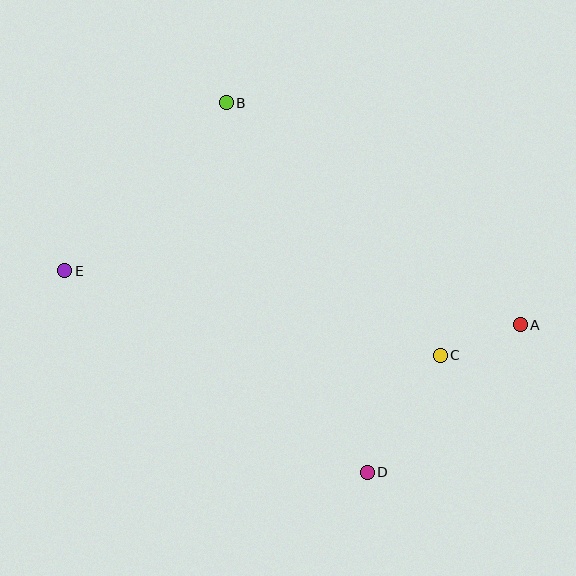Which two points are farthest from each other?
Points A and E are farthest from each other.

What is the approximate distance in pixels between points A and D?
The distance between A and D is approximately 212 pixels.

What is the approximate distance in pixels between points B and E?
The distance between B and E is approximately 233 pixels.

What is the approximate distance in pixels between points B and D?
The distance between B and D is approximately 396 pixels.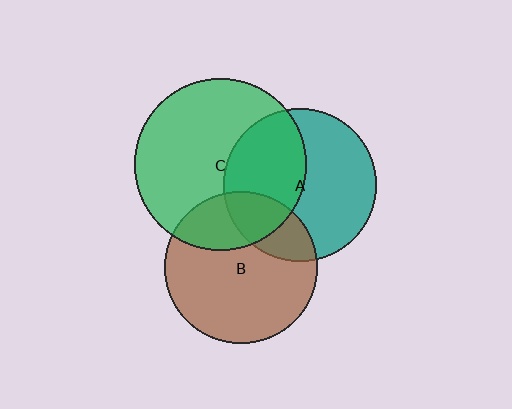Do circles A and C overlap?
Yes.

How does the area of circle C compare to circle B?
Approximately 1.3 times.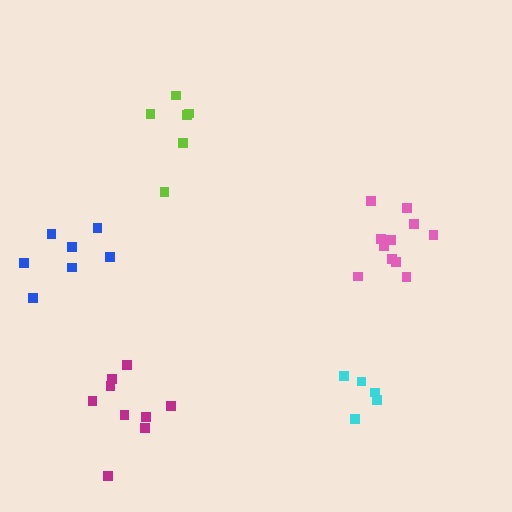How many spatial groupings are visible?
There are 5 spatial groupings.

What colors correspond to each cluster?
The clusters are colored: pink, cyan, blue, magenta, lime.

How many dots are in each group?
Group 1: 11 dots, Group 2: 5 dots, Group 3: 7 dots, Group 4: 9 dots, Group 5: 6 dots (38 total).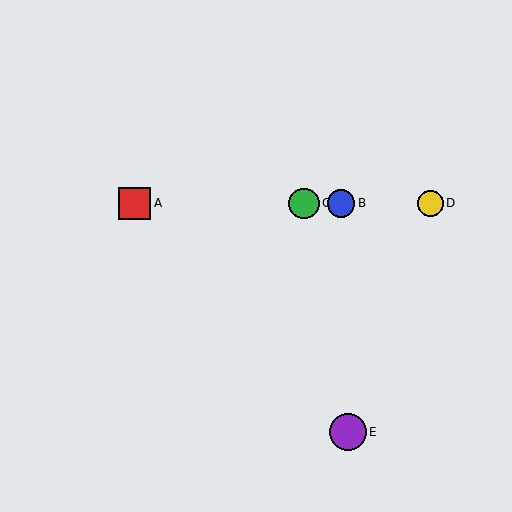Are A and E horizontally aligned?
No, A is at y≈203 and E is at y≈432.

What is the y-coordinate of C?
Object C is at y≈203.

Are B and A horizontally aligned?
Yes, both are at y≈203.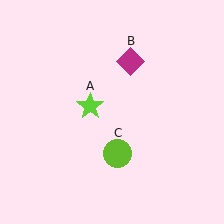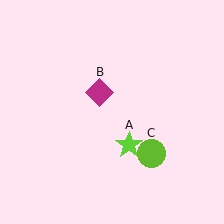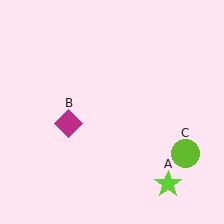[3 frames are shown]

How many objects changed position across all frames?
3 objects changed position: lime star (object A), magenta diamond (object B), lime circle (object C).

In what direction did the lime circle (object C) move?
The lime circle (object C) moved right.